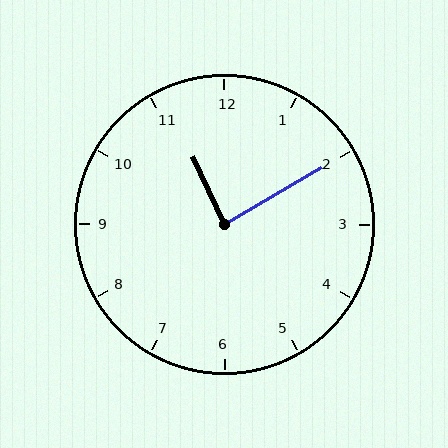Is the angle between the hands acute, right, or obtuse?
It is right.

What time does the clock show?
11:10.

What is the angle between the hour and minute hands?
Approximately 85 degrees.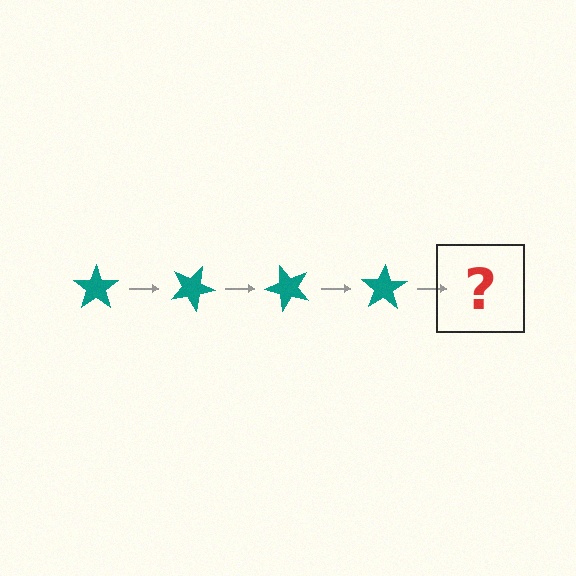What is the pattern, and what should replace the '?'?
The pattern is that the star rotates 25 degrees each step. The '?' should be a teal star rotated 100 degrees.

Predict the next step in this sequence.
The next step is a teal star rotated 100 degrees.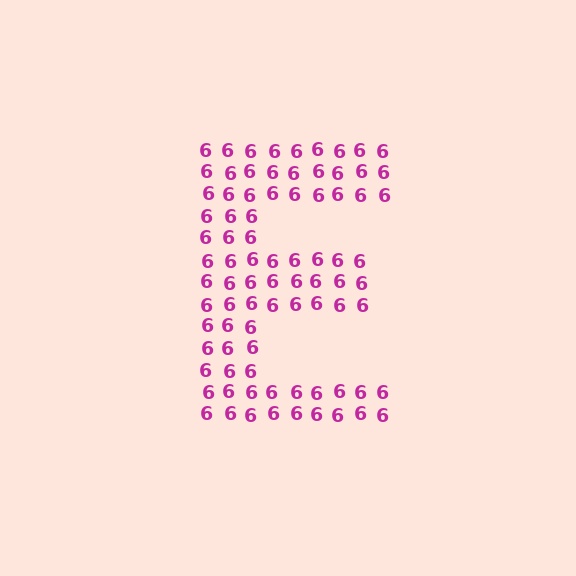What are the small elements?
The small elements are digit 6's.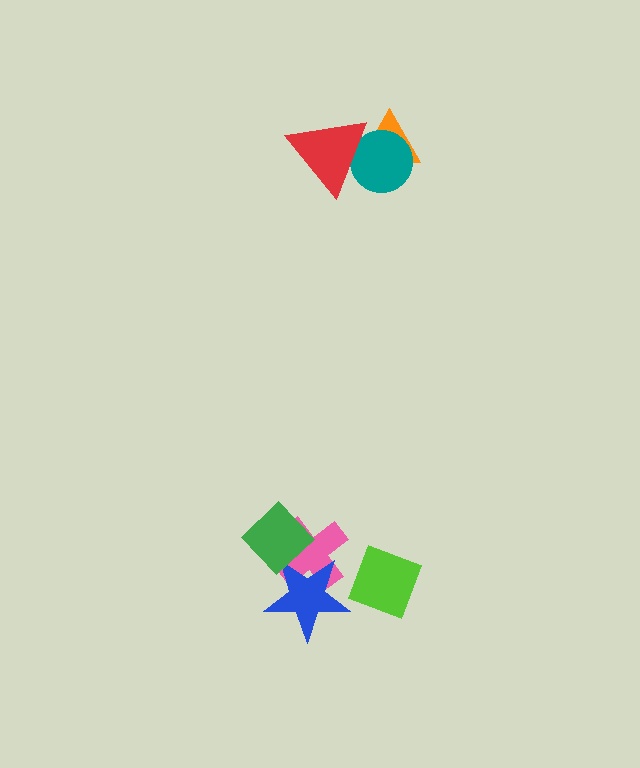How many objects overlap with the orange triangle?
2 objects overlap with the orange triangle.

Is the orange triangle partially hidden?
Yes, it is partially covered by another shape.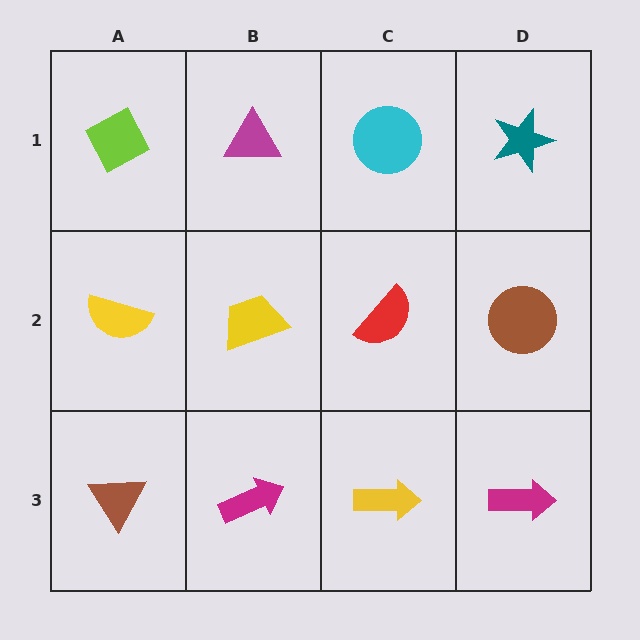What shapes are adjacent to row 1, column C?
A red semicircle (row 2, column C), a magenta triangle (row 1, column B), a teal star (row 1, column D).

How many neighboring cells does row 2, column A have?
3.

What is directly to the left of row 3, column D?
A yellow arrow.